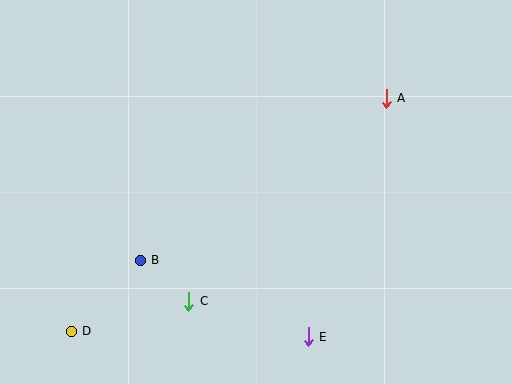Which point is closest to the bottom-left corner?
Point D is closest to the bottom-left corner.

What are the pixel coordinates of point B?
Point B is at (140, 260).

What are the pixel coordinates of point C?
Point C is at (189, 301).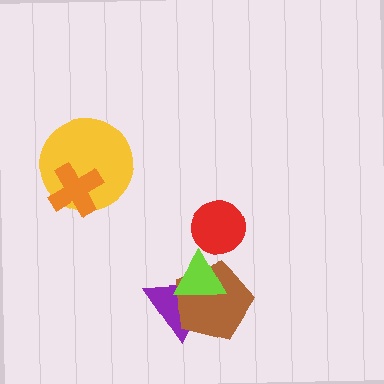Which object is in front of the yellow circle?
The orange cross is in front of the yellow circle.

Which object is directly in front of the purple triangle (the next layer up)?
The brown pentagon is directly in front of the purple triangle.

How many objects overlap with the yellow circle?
1 object overlaps with the yellow circle.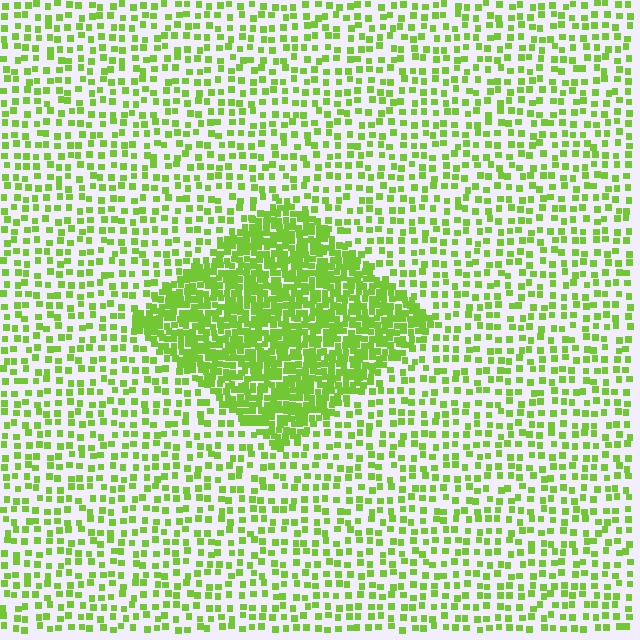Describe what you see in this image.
The image contains small lime elements arranged at two different densities. A diamond-shaped region is visible where the elements are more densely packed than the surrounding area.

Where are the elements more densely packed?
The elements are more densely packed inside the diamond boundary.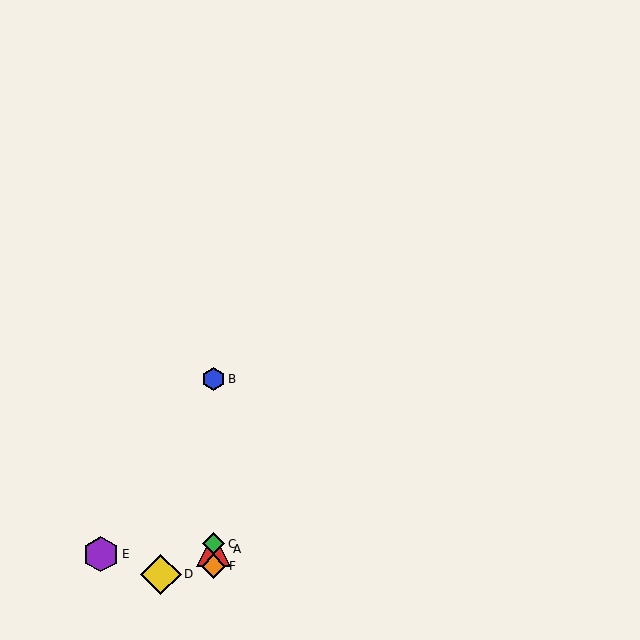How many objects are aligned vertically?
4 objects (A, B, C, F) are aligned vertically.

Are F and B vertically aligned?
Yes, both are at x≈214.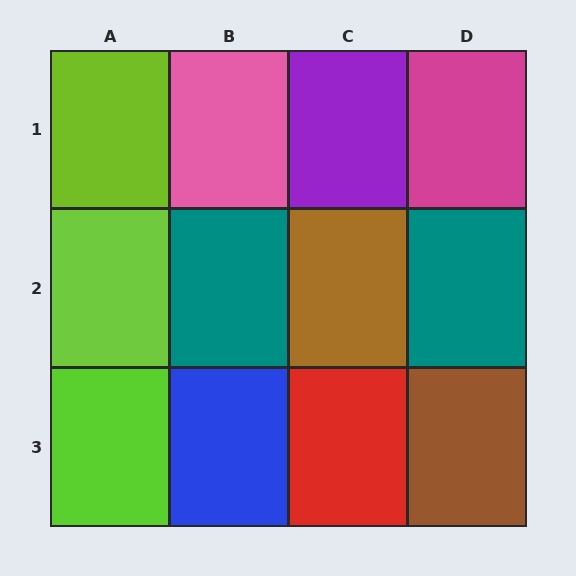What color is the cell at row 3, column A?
Lime.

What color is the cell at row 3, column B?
Blue.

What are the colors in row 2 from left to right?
Lime, teal, brown, teal.